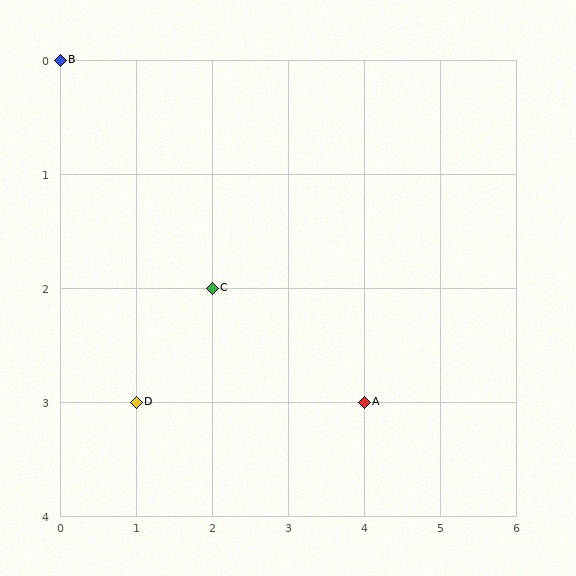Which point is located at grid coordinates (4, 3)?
Point A is at (4, 3).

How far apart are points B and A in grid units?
Points B and A are 4 columns and 3 rows apart (about 5.0 grid units diagonally).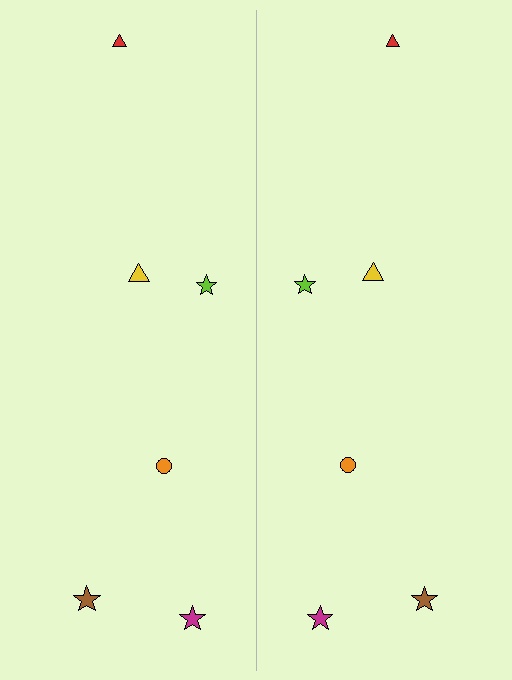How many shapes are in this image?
There are 12 shapes in this image.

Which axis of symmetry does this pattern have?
The pattern has a vertical axis of symmetry running through the center of the image.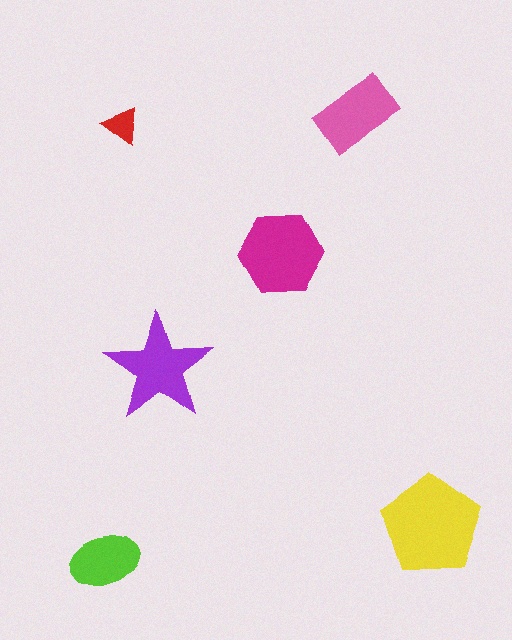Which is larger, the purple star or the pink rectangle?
The purple star.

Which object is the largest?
The yellow pentagon.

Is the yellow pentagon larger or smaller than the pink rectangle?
Larger.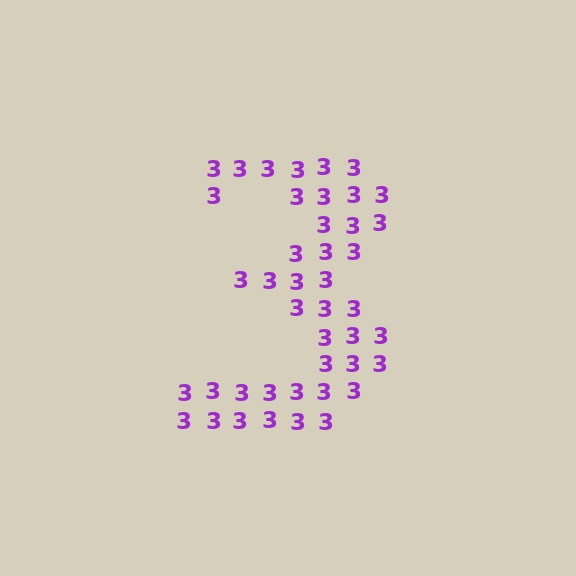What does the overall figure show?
The overall figure shows the digit 3.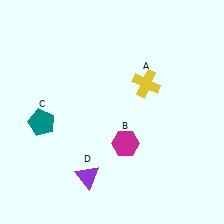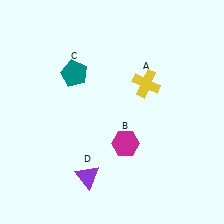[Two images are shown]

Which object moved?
The teal pentagon (C) moved up.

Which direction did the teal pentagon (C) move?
The teal pentagon (C) moved up.